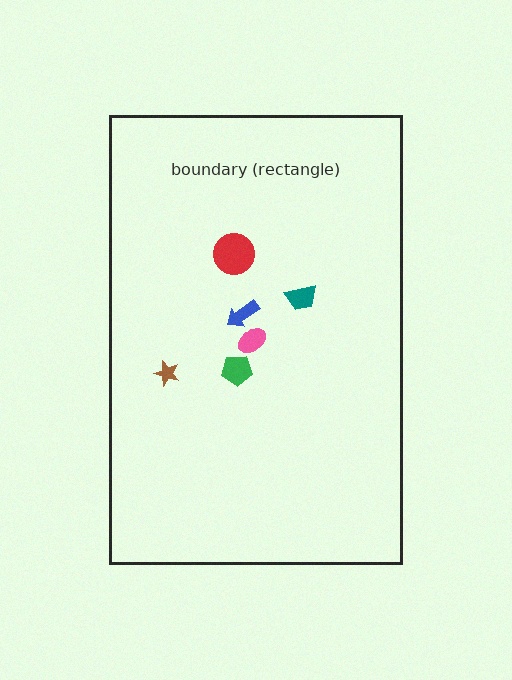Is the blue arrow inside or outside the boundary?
Inside.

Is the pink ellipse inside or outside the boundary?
Inside.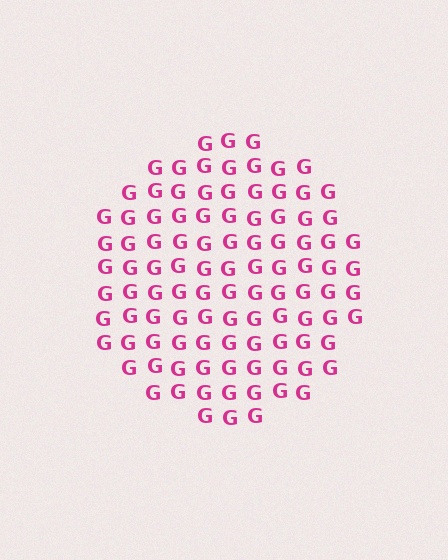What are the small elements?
The small elements are letter G's.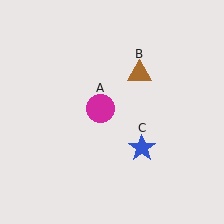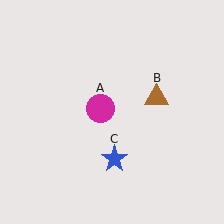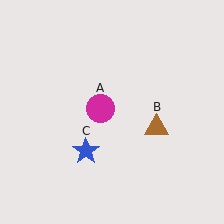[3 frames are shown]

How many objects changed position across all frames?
2 objects changed position: brown triangle (object B), blue star (object C).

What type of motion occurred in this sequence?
The brown triangle (object B), blue star (object C) rotated clockwise around the center of the scene.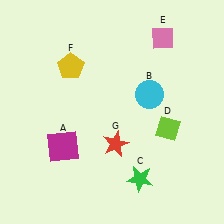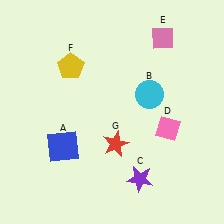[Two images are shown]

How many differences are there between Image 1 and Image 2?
There are 3 differences between the two images.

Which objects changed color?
A changed from magenta to blue. C changed from green to purple. D changed from lime to pink.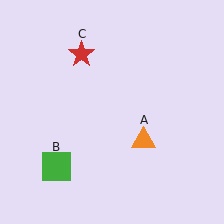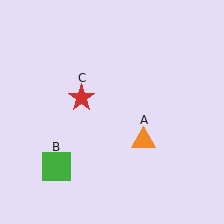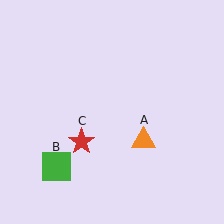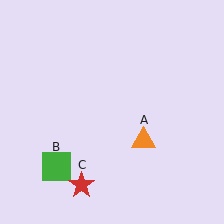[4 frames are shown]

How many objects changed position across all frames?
1 object changed position: red star (object C).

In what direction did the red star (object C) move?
The red star (object C) moved down.